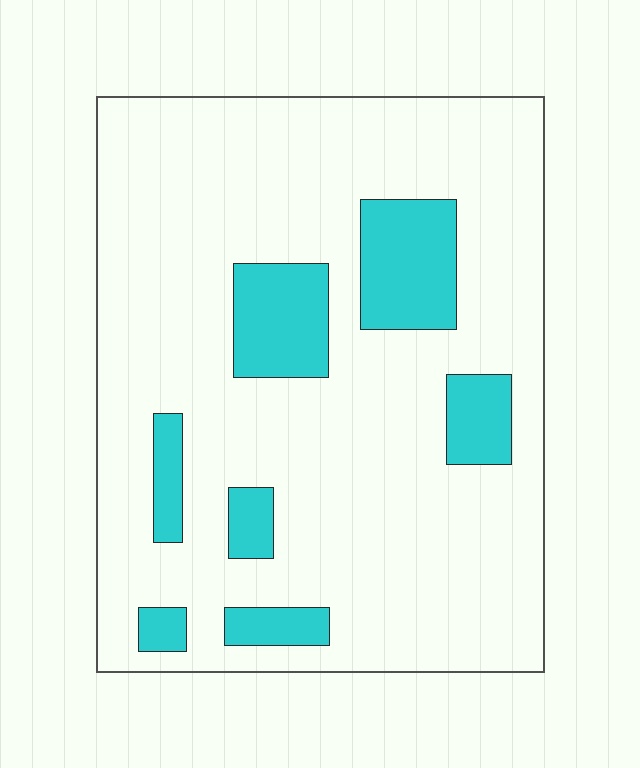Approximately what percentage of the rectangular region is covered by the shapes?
Approximately 15%.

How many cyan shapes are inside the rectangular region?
7.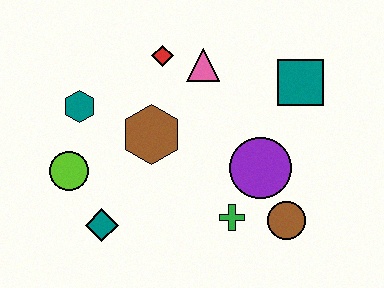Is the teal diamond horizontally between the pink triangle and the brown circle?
No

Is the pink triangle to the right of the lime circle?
Yes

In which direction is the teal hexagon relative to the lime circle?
The teal hexagon is above the lime circle.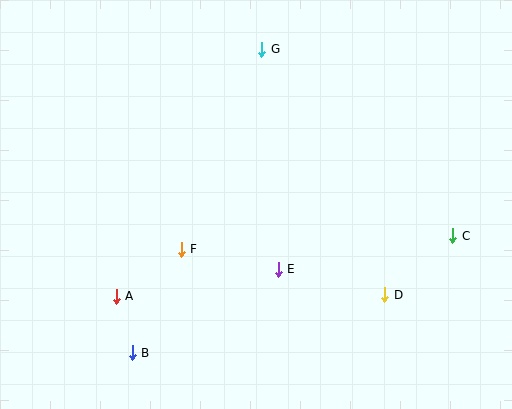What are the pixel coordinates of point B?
Point B is at (132, 353).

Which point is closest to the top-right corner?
Point C is closest to the top-right corner.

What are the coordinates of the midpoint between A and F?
The midpoint between A and F is at (149, 273).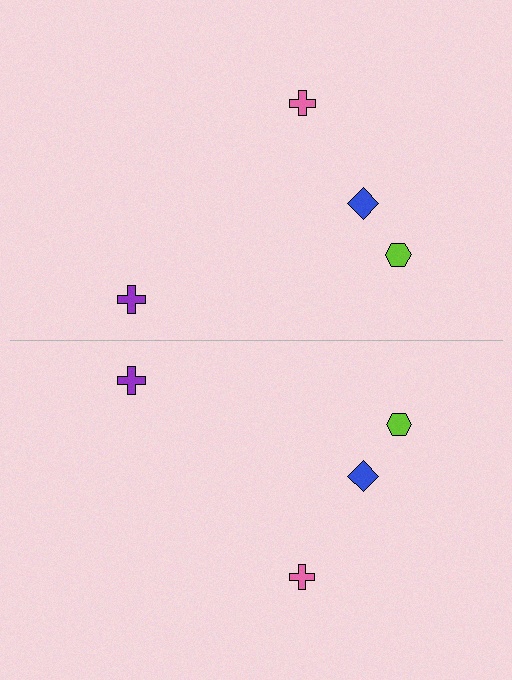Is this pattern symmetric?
Yes, this pattern has bilateral (reflection) symmetry.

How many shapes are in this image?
There are 8 shapes in this image.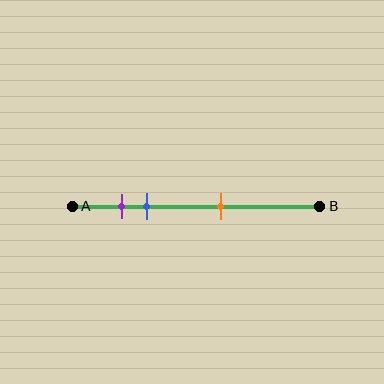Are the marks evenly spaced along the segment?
No, the marks are not evenly spaced.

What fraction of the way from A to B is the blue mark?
The blue mark is approximately 30% (0.3) of the way from A to B.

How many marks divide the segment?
There are 3 marks dividing the segment.